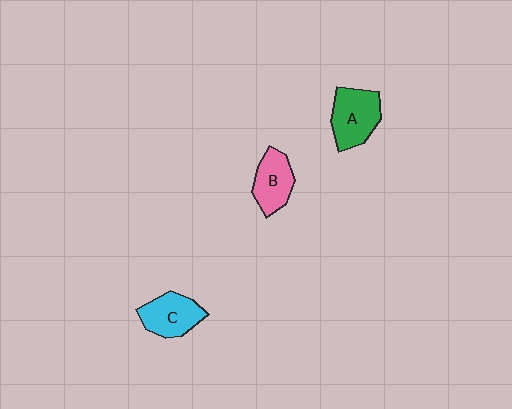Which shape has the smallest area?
Shape B (pink).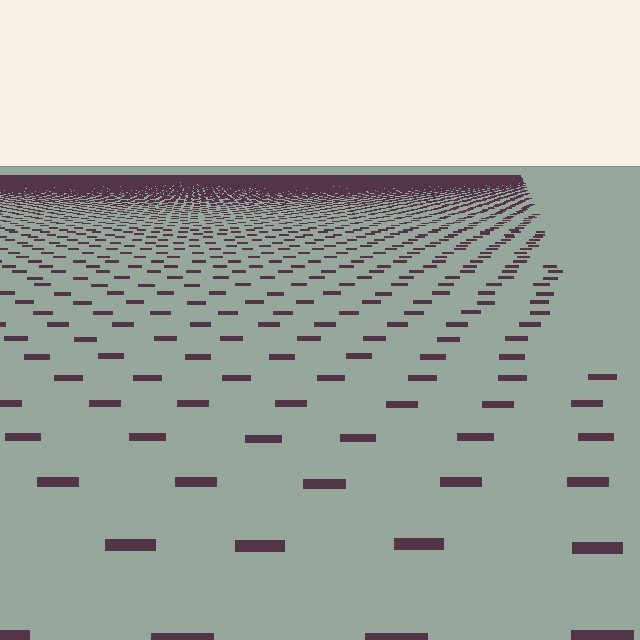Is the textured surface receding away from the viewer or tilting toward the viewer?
The surface is receding away from the viewer. Texture elements get smaller and denser toward the top.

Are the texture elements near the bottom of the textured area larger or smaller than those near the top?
Larger. Near the bottom, elements are closer to the viewer and appear at a bigger on-screen size.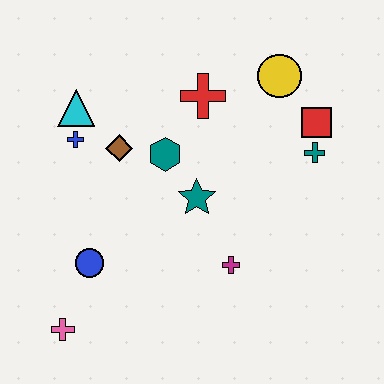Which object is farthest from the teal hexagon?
The pink cross is farthest from the teal hexagon.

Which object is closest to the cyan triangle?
The blue cross is closest to the cyan triangle.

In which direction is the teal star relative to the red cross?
The teal star is below the red cross.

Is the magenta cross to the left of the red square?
Yes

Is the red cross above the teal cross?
Yes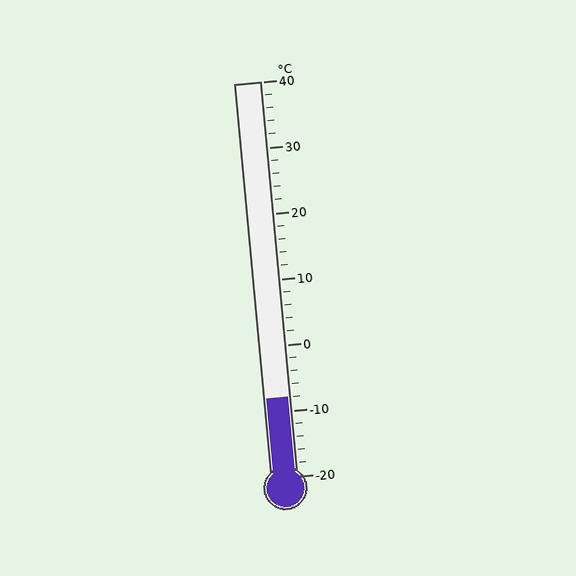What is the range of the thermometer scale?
The thermometer scale ranges from -20°C to 40°C.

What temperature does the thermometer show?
The thermometer shows approximately -8°C.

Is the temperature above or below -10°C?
The temperature is above -10°C.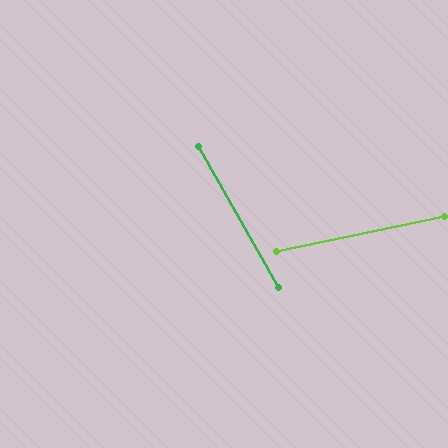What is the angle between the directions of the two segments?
Approximately 72 degrees.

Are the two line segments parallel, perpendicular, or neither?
Neither parallel nor perpendicular — they differ by about 72°.